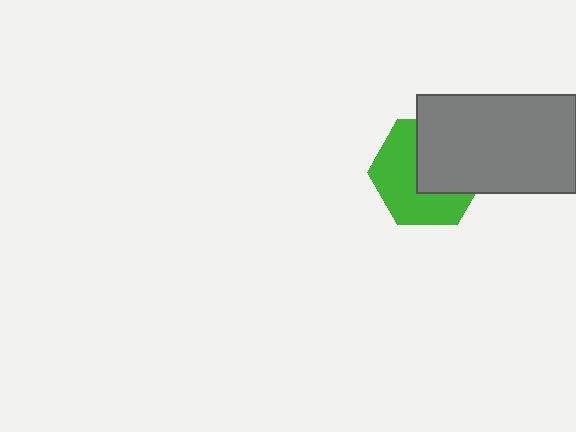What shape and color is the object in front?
The object in front is a gray rectangle.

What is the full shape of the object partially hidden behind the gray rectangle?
The partially hidden object is a green hexagon.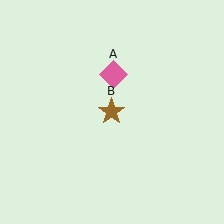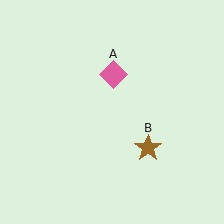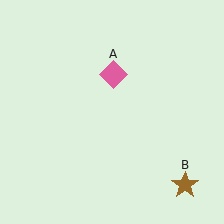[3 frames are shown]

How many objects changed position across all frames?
1 object changed position: brown star (object B).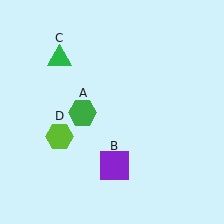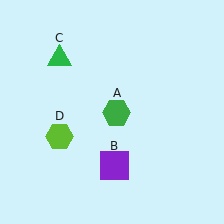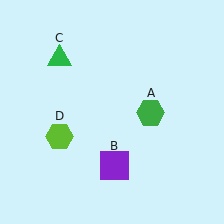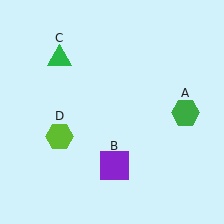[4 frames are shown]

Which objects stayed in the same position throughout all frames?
Purple square (object B) and green triangle (object C) and lime hexagon (object D) remained stationary.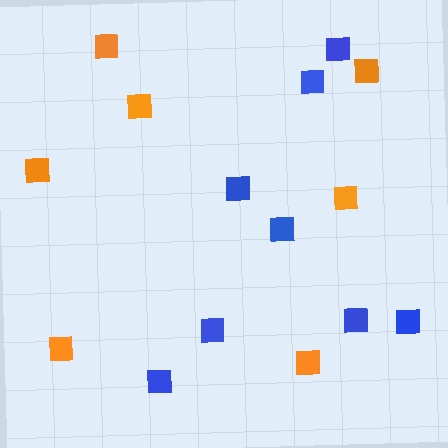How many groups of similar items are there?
There are 2 groups: one group of orange squares (7) and one group of blue squares (8).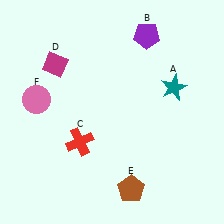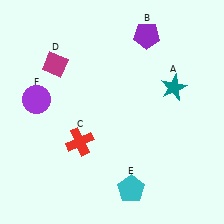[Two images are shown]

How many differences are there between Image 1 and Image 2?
There are 2 differences between the two images.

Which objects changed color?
E changed from brown to cyan. F changed from pink to purple.